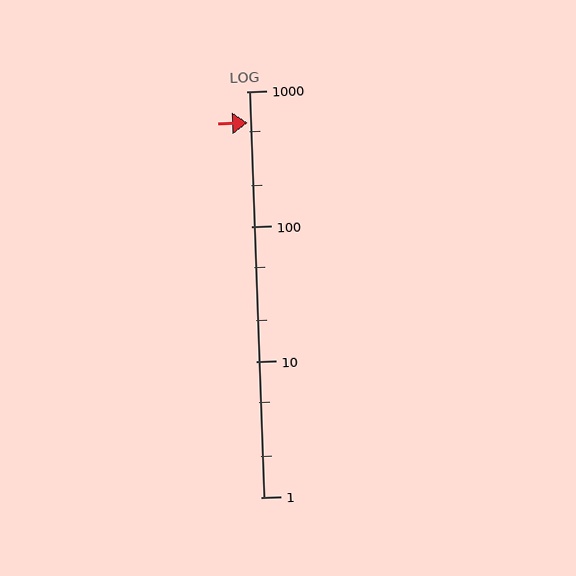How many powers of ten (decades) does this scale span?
The scale spans 3 decades, from 1 to 1000.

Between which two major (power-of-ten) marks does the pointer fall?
The pointer is between 100 and 1000.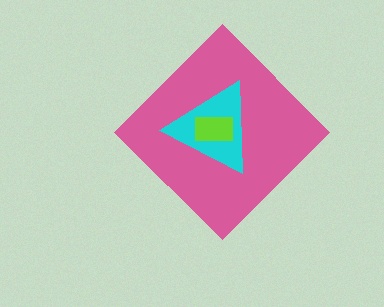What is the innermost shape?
The lime rectangle.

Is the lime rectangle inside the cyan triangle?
Yes.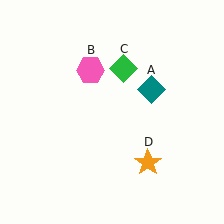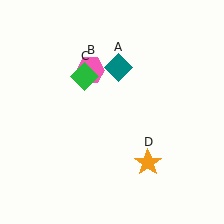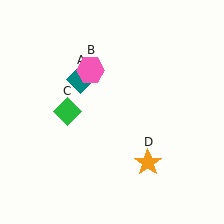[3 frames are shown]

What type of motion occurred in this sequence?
The teal diamond (object A), green diamond (object C) rotated counterclockwise around the center of the scene.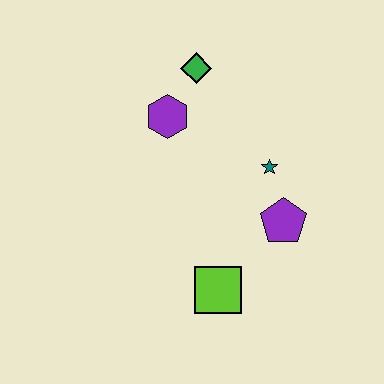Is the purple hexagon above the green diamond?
No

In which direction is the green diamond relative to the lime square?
The green diamond is above the lime square.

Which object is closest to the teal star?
The purple pentagon is closest to the teal star.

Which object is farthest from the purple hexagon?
The lime square is farthest from the purple hexagon.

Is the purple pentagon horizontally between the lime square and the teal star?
No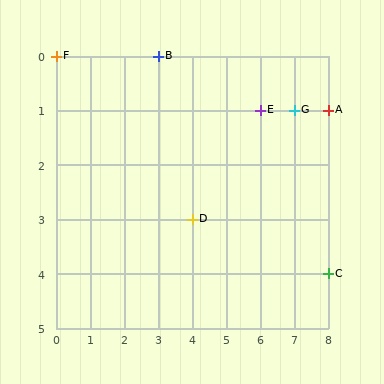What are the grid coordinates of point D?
Point D is at grid coordinates (4, 3).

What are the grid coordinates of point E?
Point E is at grid coordinates (6, 1).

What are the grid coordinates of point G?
Point G is at grid coordinates (7, 1).